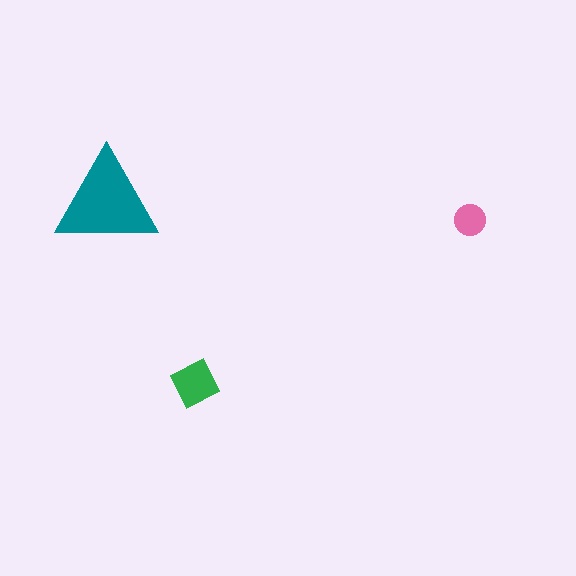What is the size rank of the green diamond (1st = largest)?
2nd.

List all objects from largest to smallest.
The teal triangle, the green diamond, the pink circle.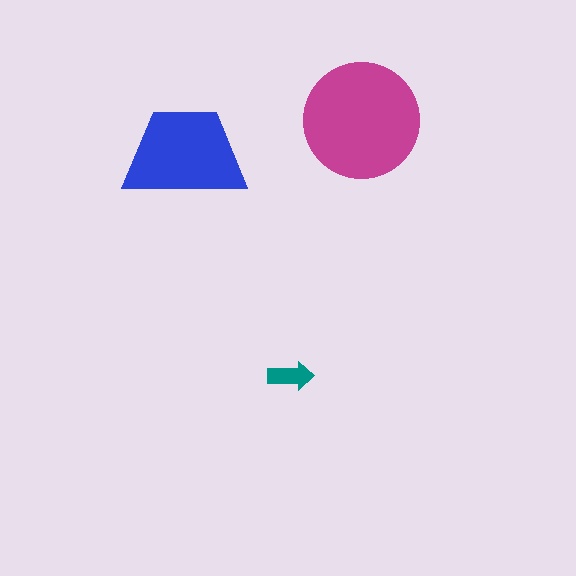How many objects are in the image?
There are 3 objects in the image.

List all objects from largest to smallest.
The magenta circle, the blue trapezoid, the teal arrow.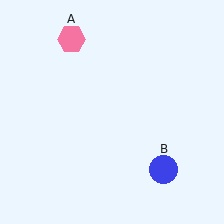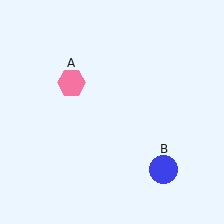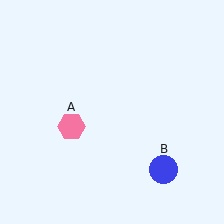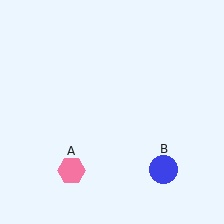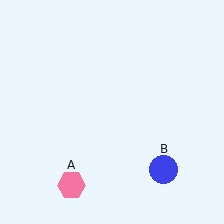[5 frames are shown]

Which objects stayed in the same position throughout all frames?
Blue circle (object B) remained stationary.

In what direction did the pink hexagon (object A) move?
The pink hexagon (object A) moved down.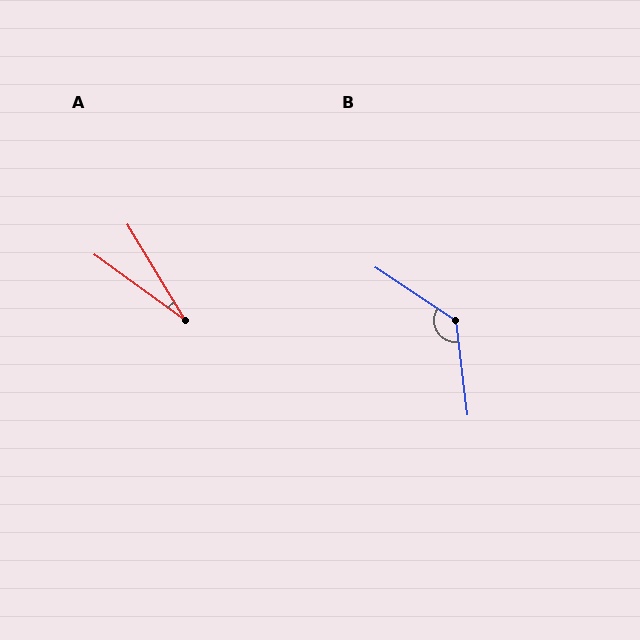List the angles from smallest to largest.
A (23°), B (131°).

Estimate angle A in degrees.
Approximately 23 degrees.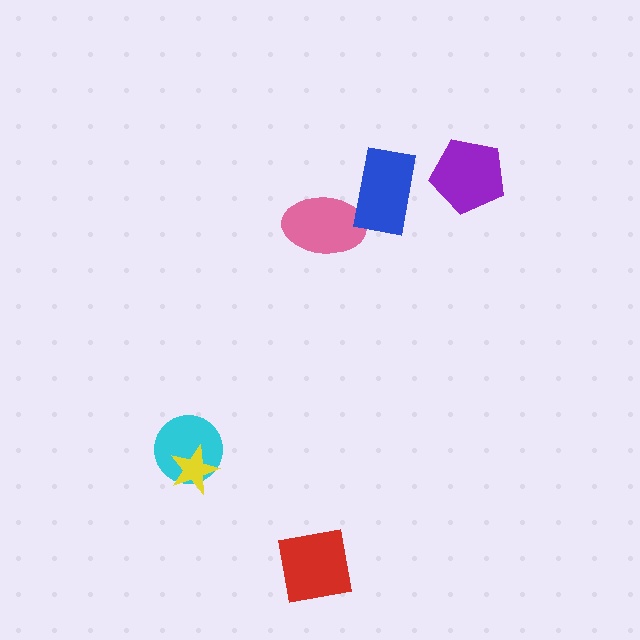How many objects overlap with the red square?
0 objects overlap with the red square.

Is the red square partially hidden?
No, no other shape covers it.